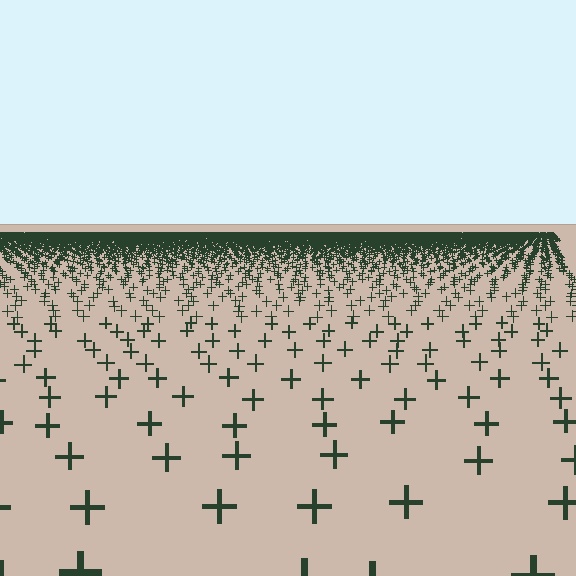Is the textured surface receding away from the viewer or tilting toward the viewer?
The surface is receding away from the viewer. Texture elements get smaller and denser toward the top.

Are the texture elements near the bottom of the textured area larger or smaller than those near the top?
Larger. Near the bottom, elements are closer to the viewer and appear at a bigger on-screen size.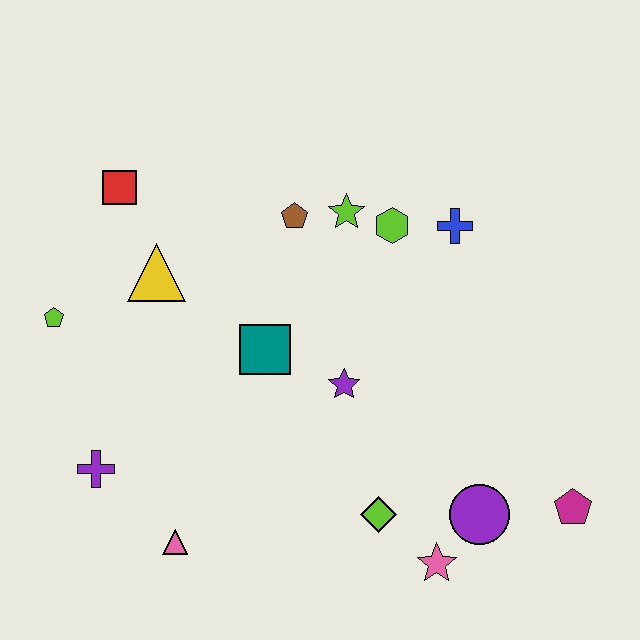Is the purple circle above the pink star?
Yes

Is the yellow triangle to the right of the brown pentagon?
No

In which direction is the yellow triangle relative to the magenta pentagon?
The yellow triangle is to the left of the magenta pentagon.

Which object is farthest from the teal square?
The magenta pentagon is farthest from the teal square.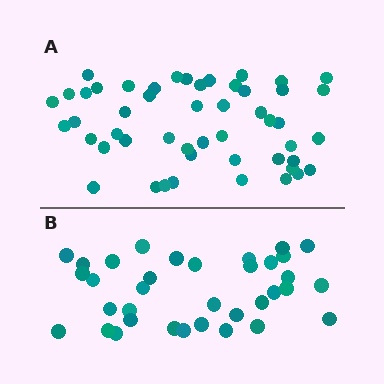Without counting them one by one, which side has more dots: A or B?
Region A (the top region) has more dots.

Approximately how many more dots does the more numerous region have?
Region A has approximately 15 more dots than region B.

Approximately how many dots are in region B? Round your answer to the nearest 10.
About 40 dots. (The exact count is 35, which rounds to 40.)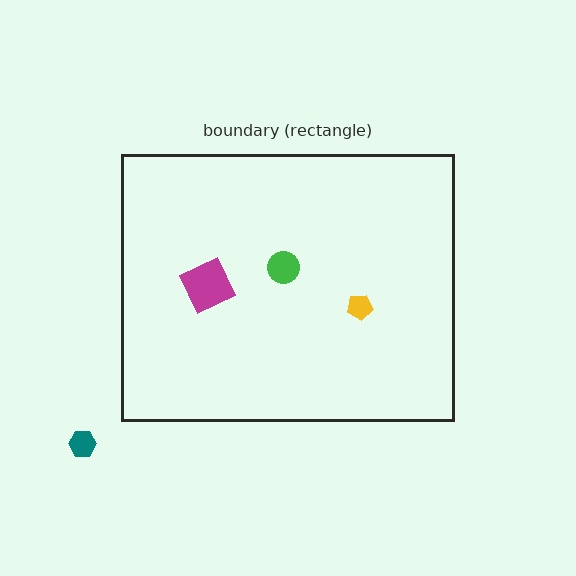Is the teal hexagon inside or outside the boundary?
Outside.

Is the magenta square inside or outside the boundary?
Inside.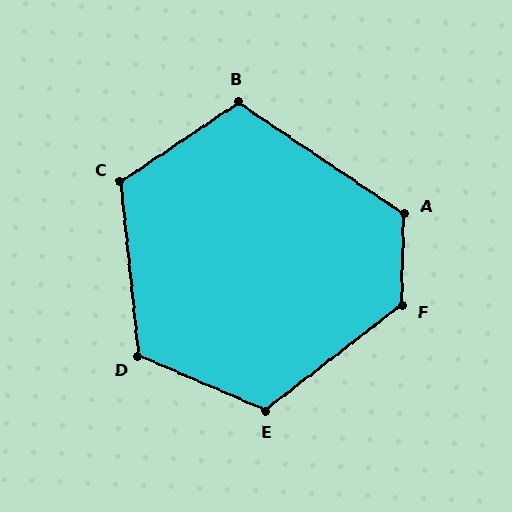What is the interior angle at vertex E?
Approximately 120 degrees (obtuse).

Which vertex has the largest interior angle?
F, at approximately 129 degrees.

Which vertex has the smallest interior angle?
B, at approximately 112 degrees.